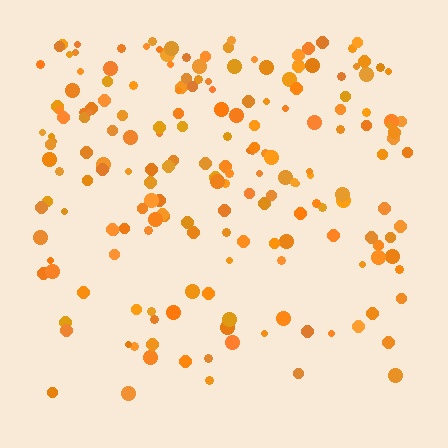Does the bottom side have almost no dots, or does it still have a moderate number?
Still a moderate number, just noticeably fewer than the top.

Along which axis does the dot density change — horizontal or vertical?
Vertical.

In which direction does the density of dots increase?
From bottom to top, with the top side densest.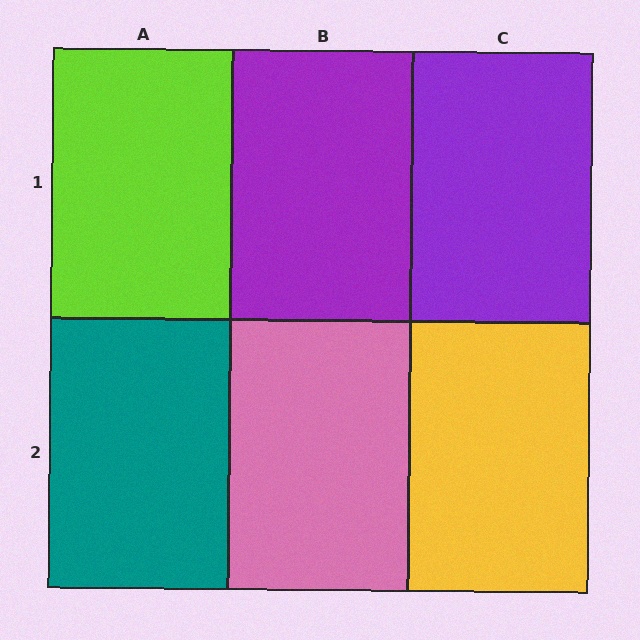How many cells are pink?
1 cell is pink.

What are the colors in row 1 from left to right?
Lime, purple, purple.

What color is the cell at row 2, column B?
Pink.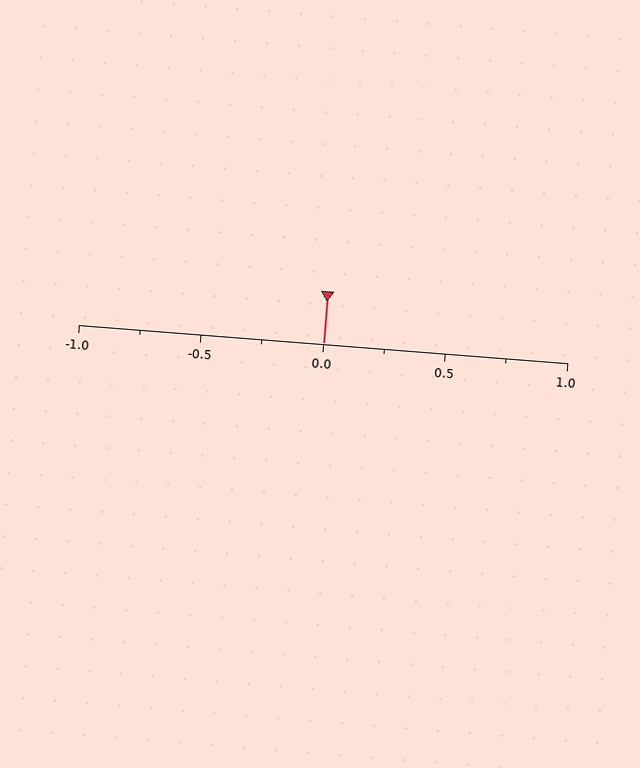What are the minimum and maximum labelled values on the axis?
The axis runs from -1.0 to 1.0.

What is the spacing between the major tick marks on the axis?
The major ticks are spaced 0.5 apart.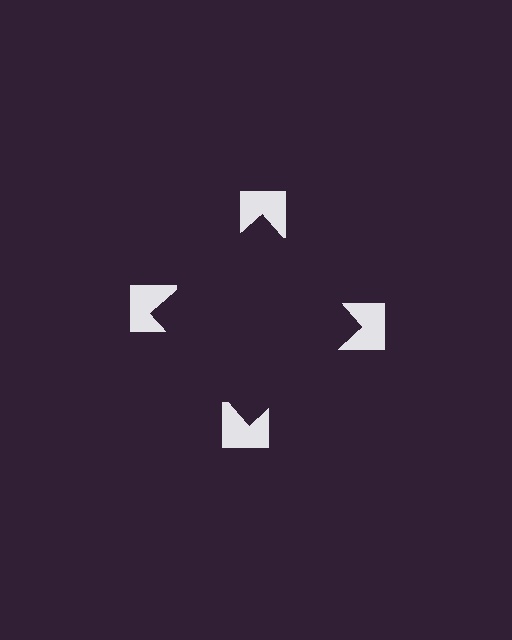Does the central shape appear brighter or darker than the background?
It typically appears slightly darker than the background, even though no actual brightness change is drawn.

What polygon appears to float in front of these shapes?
An illusory square — its edges are inferred from the aligned wedge cuts in the notched squares, not physically drawn.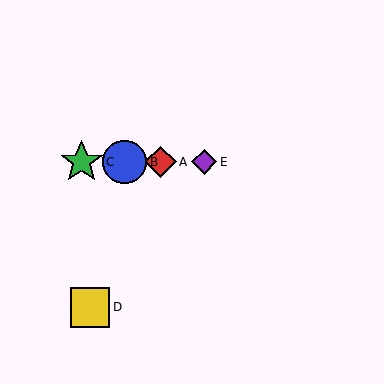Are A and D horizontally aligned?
No, A is at y≈162 and D is at y≈308.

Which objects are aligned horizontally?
Objects A, B, C, E are aligned horizontally.